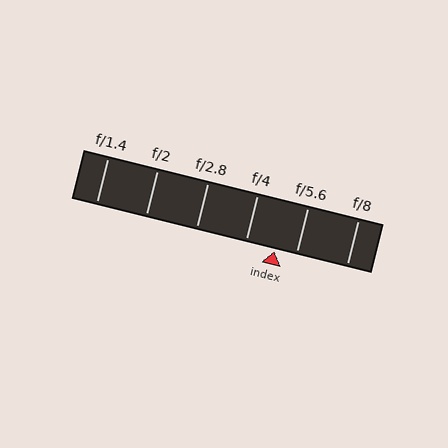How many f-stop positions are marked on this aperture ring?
There are 6 f-stop positions marked.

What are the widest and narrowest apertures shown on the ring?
The widest aperture shown is f/1.4 and the narrowest is f/8.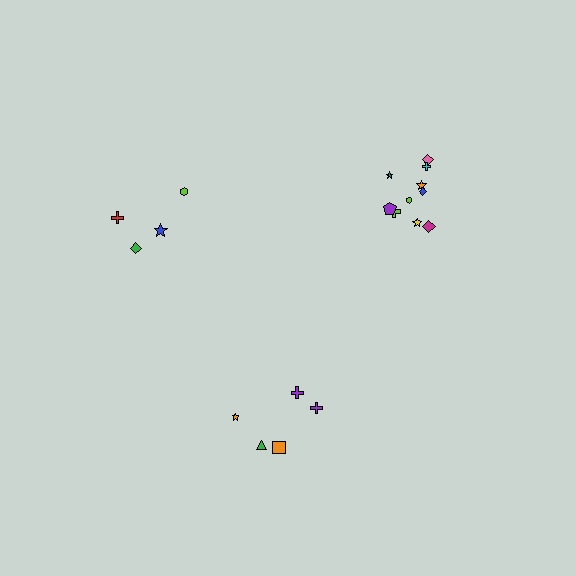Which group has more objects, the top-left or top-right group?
The top-right group.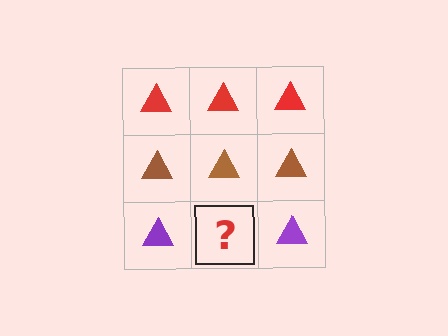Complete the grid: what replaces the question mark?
The question mark should be replaced with a purple triangle.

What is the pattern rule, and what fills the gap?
The rule is that each row has a consistent color. The gap should be filled with a purple triangle.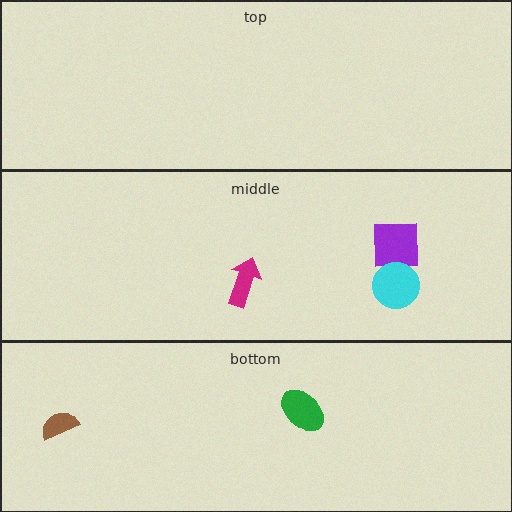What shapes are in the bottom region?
The green ellipse, the brown semicircle.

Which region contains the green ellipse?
The bottom region.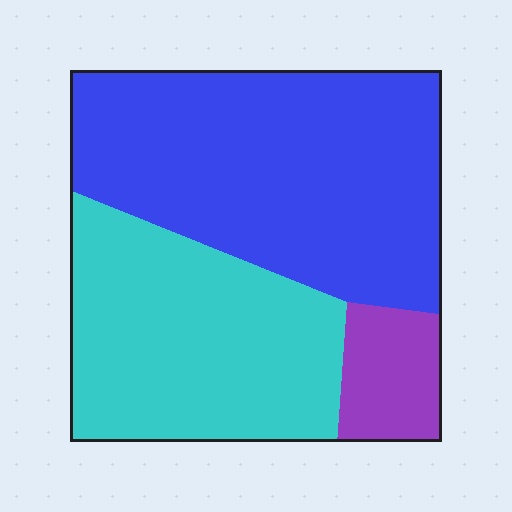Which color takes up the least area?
Purple, at roughly 10%.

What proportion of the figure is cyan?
Cyan covers 39% of the figure.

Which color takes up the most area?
Blue, at roughly 50%.